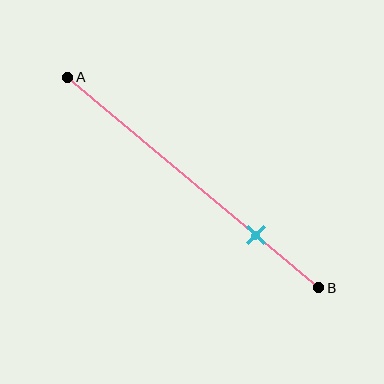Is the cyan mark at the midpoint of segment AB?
No, the mark is at about 75% from A, not at the 50% midpoint.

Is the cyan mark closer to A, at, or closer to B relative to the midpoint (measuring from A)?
The cyan mark is closer to point B than the midpoint of segment AB.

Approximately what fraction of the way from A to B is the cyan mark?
The cyan mark is approximately 75% of the way from A to B.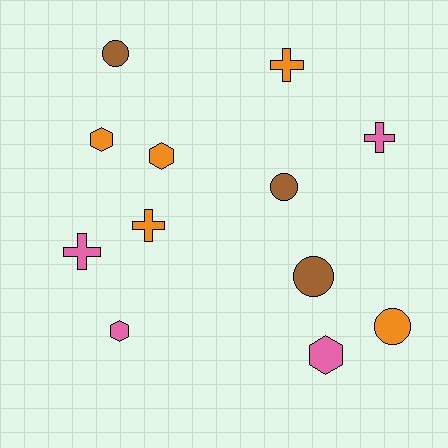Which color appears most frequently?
Orange, with 5 objects.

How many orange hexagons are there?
There are 2 orange hexagons.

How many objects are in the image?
There are 12 objects.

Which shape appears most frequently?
Cross, with 4 objects.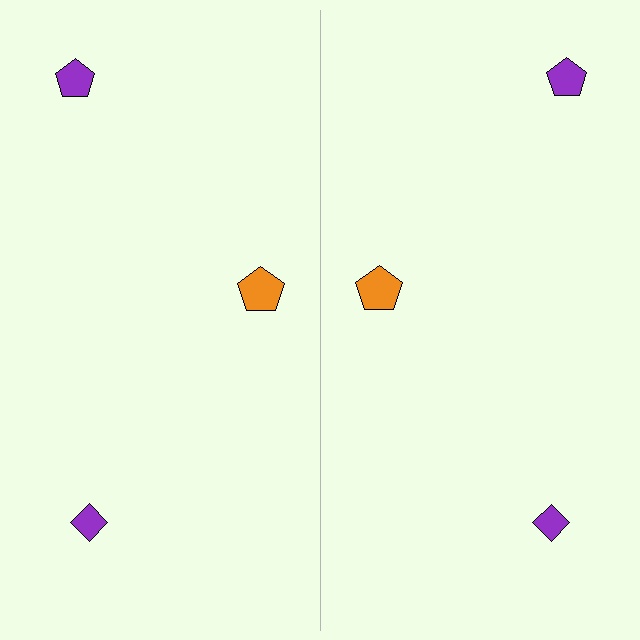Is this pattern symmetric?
Yes, this pattern has bilateral (reflection) symmetry.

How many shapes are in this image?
There are 6 shapes in this image.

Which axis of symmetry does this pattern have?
The pattern has a vertical axis of symmetry running through the center of the image.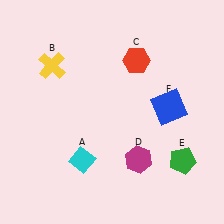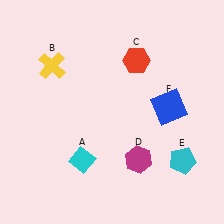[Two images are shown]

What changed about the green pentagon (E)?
In Image 1, E is green. In Image 2, it changed to cyan.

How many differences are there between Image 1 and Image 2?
There is 1 difference between the two images.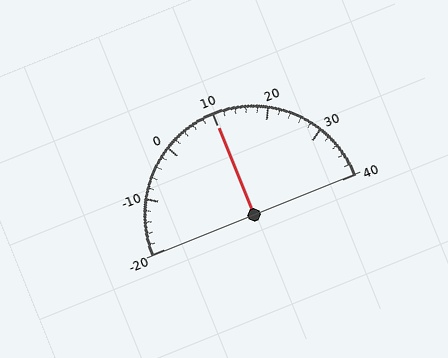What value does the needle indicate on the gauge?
The needle indicates approximately 10.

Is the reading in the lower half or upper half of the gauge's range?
The reading is in the upper half of the range (-20 to 40).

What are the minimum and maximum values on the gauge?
The gauge ranges from -20 to 40.